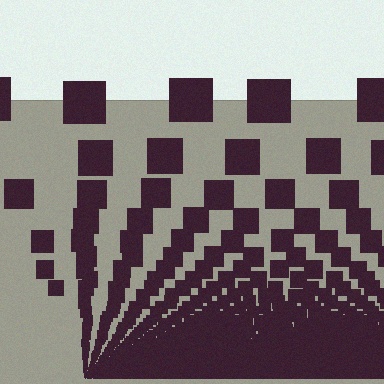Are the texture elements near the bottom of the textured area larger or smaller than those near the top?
Smaller. The gradient is inverted — elements near the bottom are smaller and denser.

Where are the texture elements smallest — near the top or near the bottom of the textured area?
Near the bottom.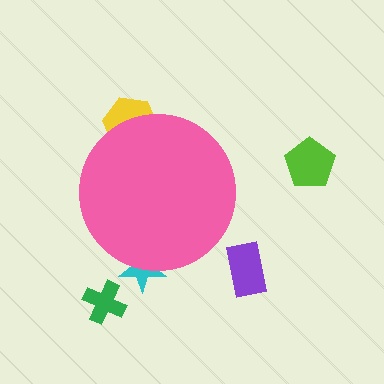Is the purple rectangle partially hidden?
No, the purple rectangle is fully visible.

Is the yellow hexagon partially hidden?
Yes, the yellow hexagon is partially hidden behind the pink circle.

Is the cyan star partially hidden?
Yes, the cyan star is partially hidden behind the pink circle.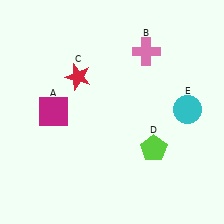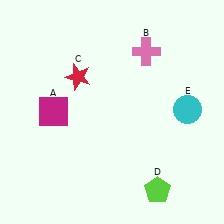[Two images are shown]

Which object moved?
The lime pentagon (D) moved down.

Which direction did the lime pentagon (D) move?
The lime pentagon (D) moved down.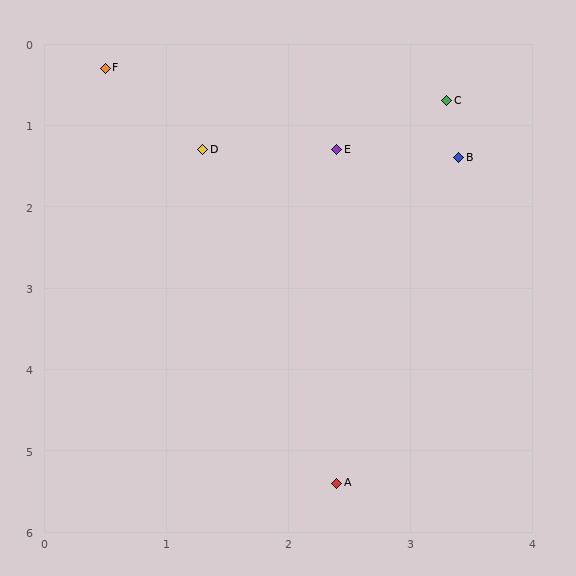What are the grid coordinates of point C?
Point C is at approximately (3.3, 0.7).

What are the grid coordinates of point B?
Point B is at approximately (3.4, 1.4).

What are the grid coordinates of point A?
Point A is at approximately (2.4, 5.4).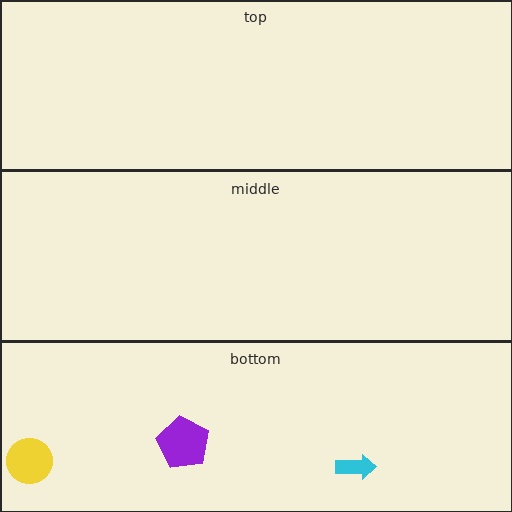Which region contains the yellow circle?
The bottom region.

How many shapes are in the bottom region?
3.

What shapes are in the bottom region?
The yellow circle, the purple pentagon, the cyan arrow.